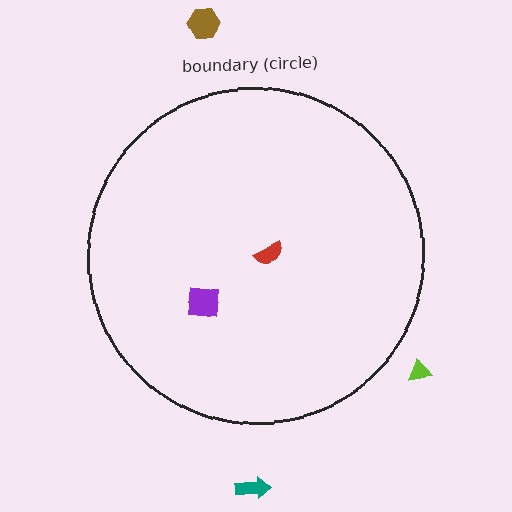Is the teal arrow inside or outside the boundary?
Outside.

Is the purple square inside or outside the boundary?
Inside.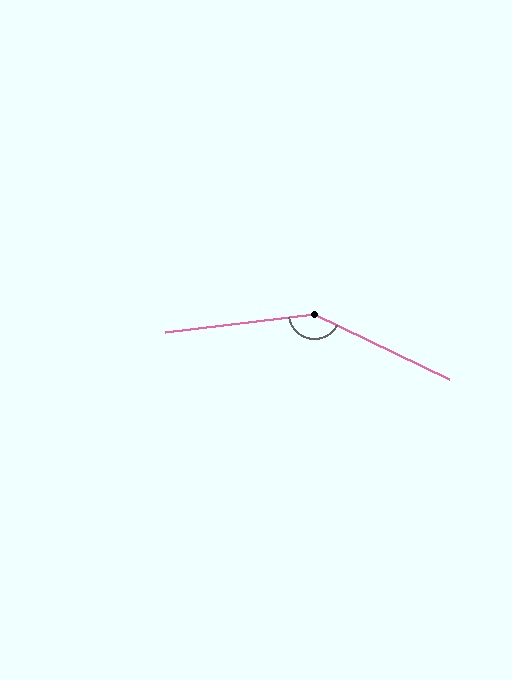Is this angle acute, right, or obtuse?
It is obtuse.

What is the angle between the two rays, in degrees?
Approximately 147 degrees.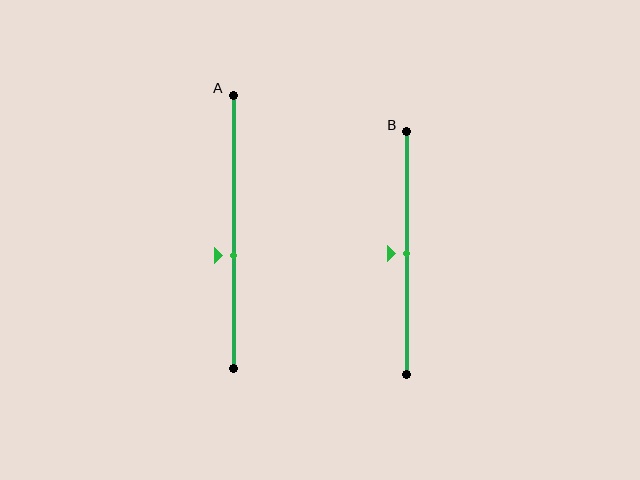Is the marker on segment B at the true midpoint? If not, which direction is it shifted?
Yes, the marker on segment B is at the true midpoint.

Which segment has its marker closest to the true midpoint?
Segment B has its marker closest to the true midpoint.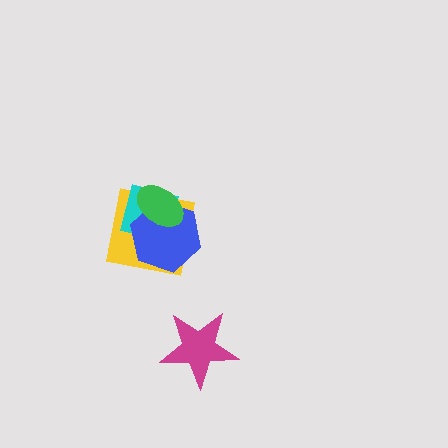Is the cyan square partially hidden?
Yes, it is partially covered by another shape.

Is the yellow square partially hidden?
Yes, it is partially covered by another shape.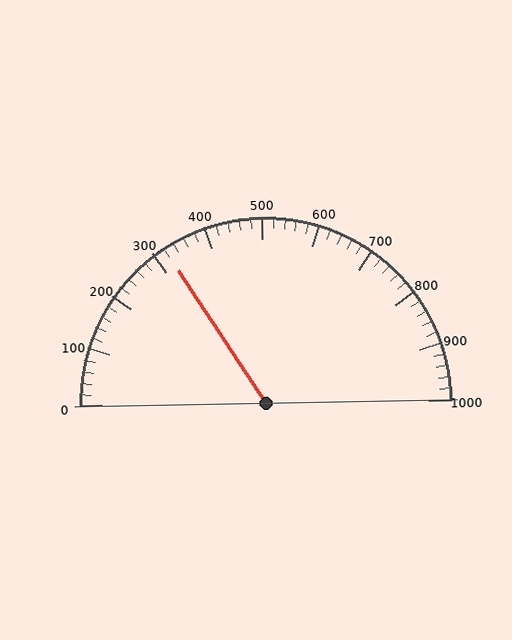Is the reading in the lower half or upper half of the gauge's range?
The reading is in the lower half of the range (0 to 1000).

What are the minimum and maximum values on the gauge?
The gauge ranges from 0 to 1000.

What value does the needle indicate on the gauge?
The needle indicates approximately 320.